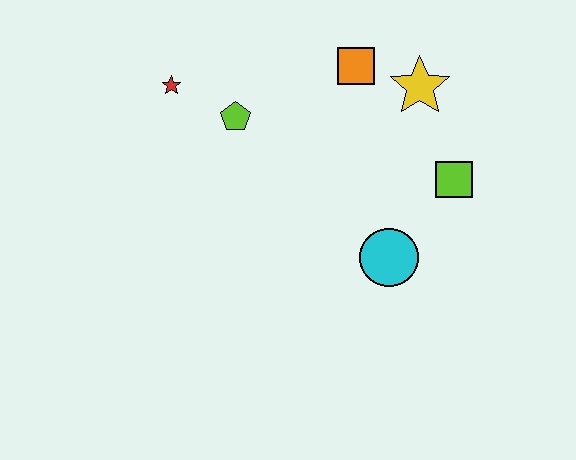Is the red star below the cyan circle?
No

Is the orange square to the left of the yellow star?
Yes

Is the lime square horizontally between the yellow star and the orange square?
No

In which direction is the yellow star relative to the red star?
The yellow star is to the right of the red star.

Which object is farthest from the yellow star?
The red star is farthest from the yellow star.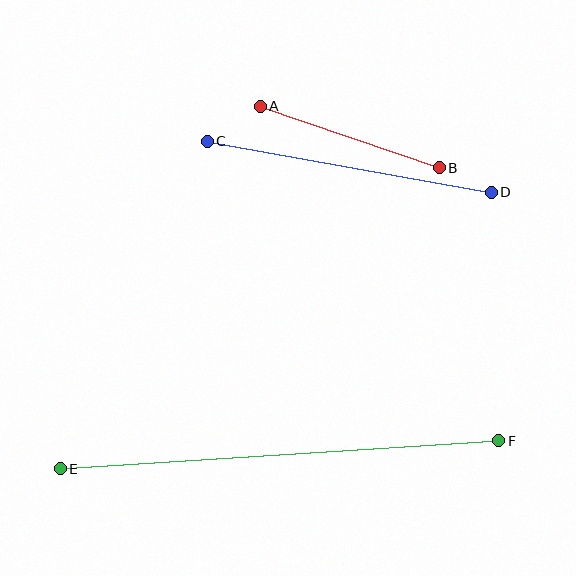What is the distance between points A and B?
The distance is approximately 189 pixels.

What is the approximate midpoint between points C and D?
The midpoint is at approximately (349, 167) pixels.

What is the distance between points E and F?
The distance is approximately 439 pixels.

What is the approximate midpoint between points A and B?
The midpoint is at approximately (350, 137) pixels.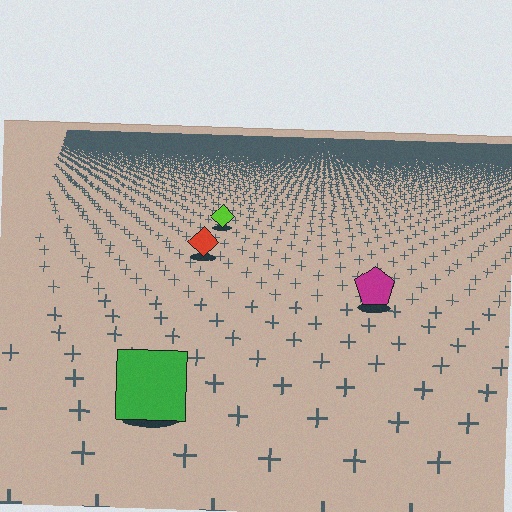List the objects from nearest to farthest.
From nearest to farthest: the green square, the magenta pentagon, the red diamond, the lime diamond.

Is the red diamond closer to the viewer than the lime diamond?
Yes. The red diamond is closer — you can tell from the texture gradient: the ground texture is coarser near it.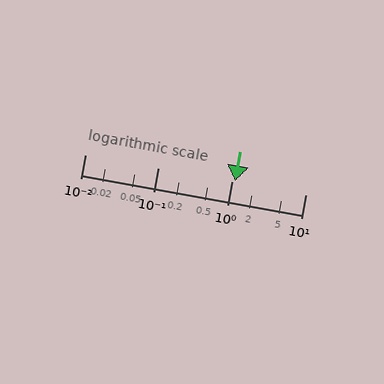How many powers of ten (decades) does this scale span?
The scale spans 3 decades, from 0.01 to 10.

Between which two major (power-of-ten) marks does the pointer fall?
The pointer is between 1 and 10.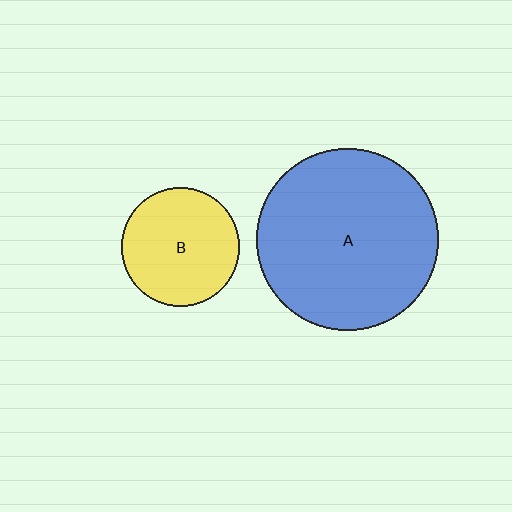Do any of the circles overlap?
No, none of the circles overlap.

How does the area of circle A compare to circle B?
Approximately 2.4 times.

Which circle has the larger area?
Circle A (blue).